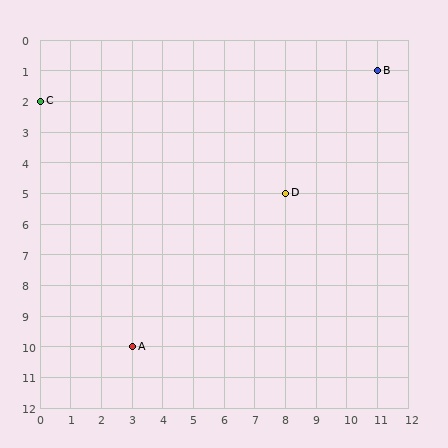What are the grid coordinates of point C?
Point C is at grid coordinates (0, 2).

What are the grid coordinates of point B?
Point B is at grid coordinates (11, 1).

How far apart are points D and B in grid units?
Points D and B are 3 columns and 4 rows apart (about 5.0 grid units diagonally).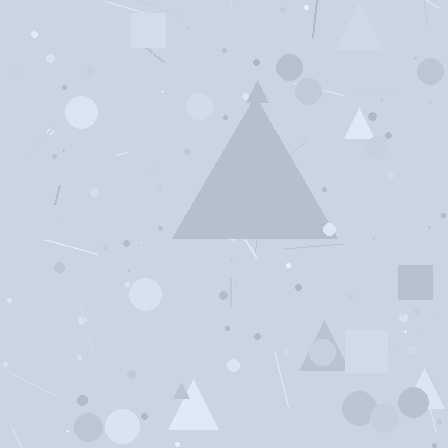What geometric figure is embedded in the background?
A triangle is embedded in the background.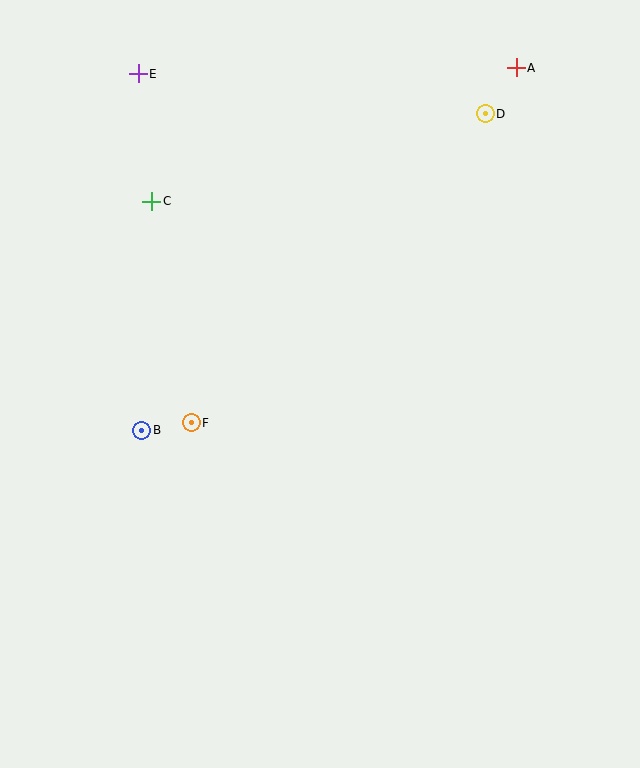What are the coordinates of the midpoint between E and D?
The midpoint between E and D is at (312, 94).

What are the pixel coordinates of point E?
Point E is at (138, 74).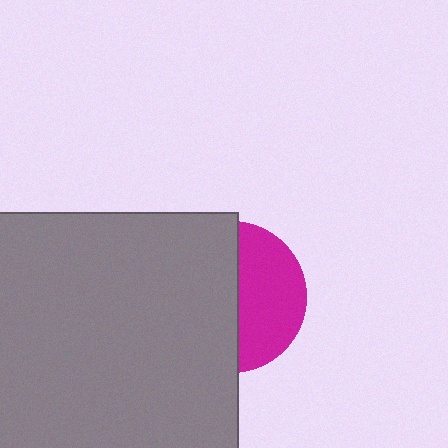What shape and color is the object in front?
The object in front is a gray rectangle.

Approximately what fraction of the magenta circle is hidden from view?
Roughly 57% of the magenta circle is hidden behind the gray rectangle.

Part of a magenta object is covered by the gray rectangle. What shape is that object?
It is a circle.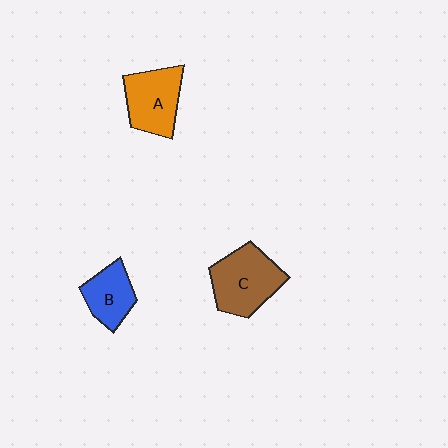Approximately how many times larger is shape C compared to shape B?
Approximately 1.5 times.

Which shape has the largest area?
Shape C (brown).